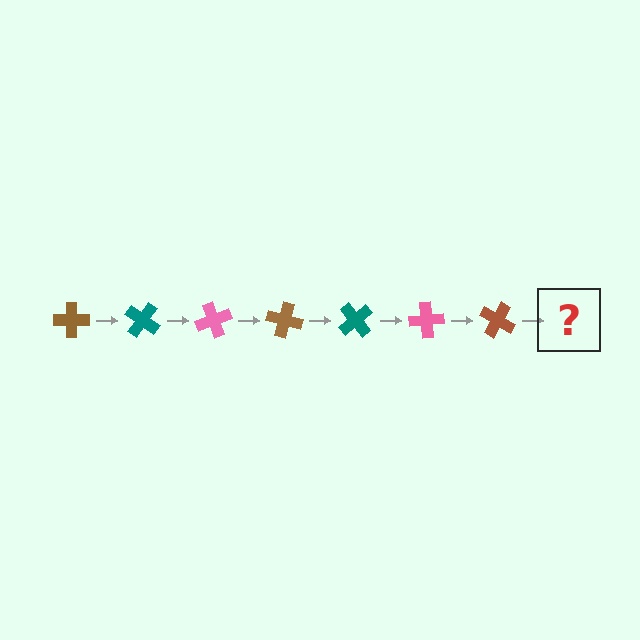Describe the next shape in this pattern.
It should be a teal cross, rotated 245 degrees from the start.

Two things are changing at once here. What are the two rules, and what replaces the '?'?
The two rules are that it rotates 35 degrees each step and the color cycles through brown, teal, and pink. The '?' should be a teal cross, rotated 245 degrees from the start.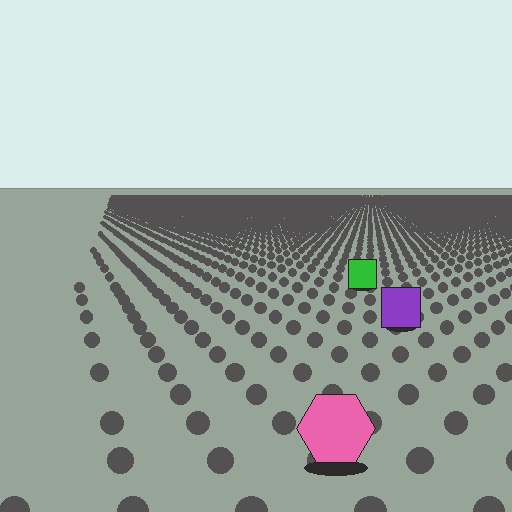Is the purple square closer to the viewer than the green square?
Yes. The purple square is closer — you can tell from the texture gradient: the ground texture is coarser near it.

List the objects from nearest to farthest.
From nearest to farthest: the pink hexagon, the purple square, the green square.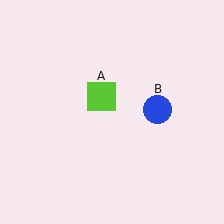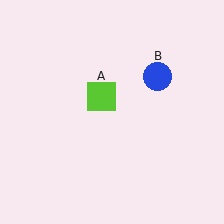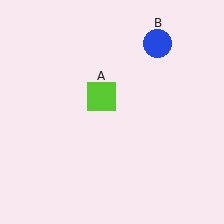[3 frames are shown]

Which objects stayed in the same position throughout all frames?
Lime square (object A) remained stationary.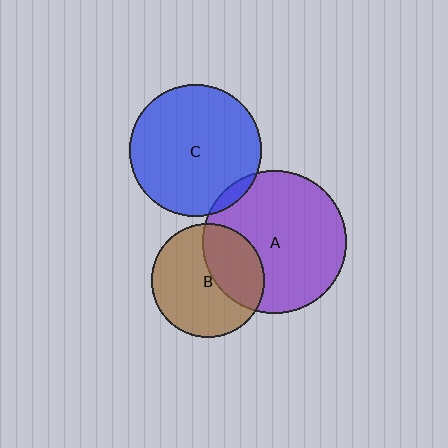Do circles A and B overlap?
Yes.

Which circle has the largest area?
Circle A (purple).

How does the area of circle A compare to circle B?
Approximately 1.6 times.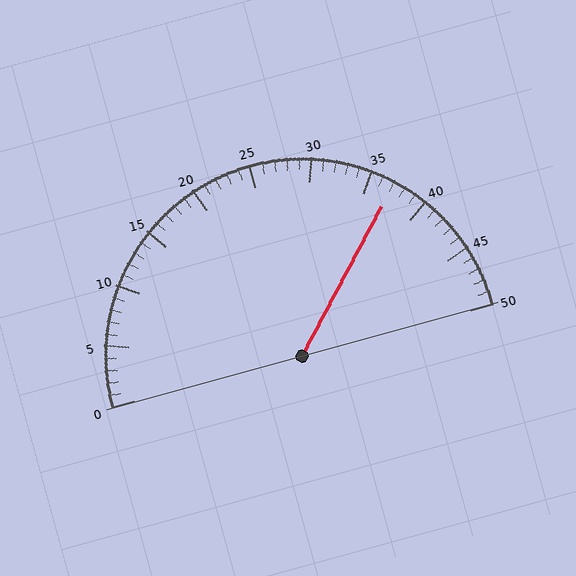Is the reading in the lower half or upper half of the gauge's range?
The reading is in the upper half of the range (0 to 50).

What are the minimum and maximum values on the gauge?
The gauge ranges from 0 to 50.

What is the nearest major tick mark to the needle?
The nearest major tick mark is 35.